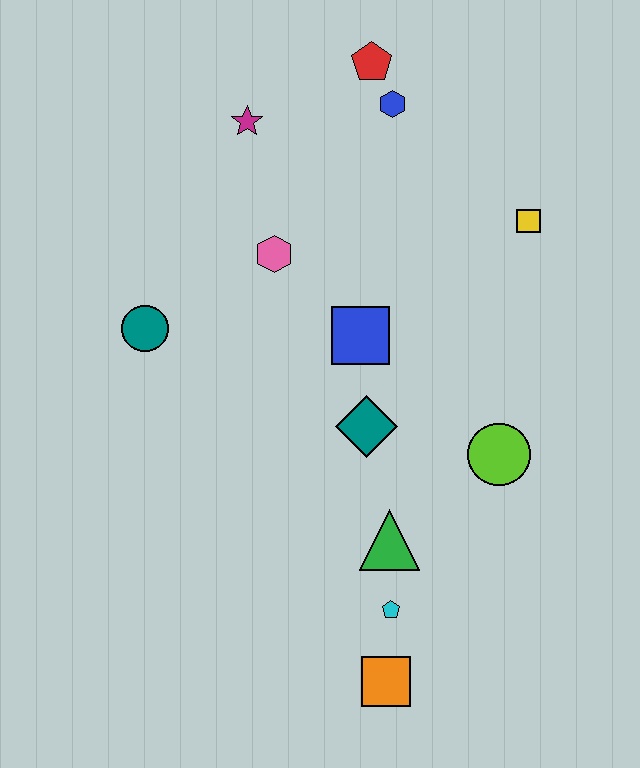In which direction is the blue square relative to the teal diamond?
The blue square is above the teal diamond.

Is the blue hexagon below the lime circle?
No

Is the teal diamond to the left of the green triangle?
Yes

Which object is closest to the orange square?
The cyan pentagon is closest to the orange square.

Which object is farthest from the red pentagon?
The orange square is farthest from the red pentagon.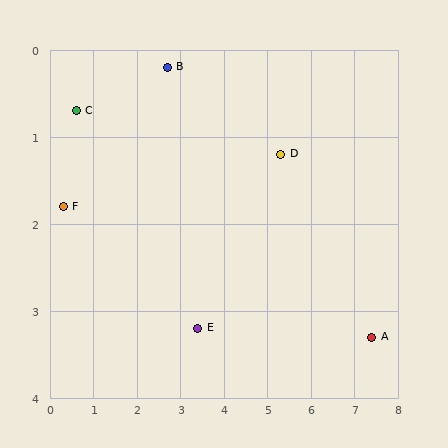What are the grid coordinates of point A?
Point A is at approximately (7.4, 3.3).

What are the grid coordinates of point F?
Point F is at approximately (0.3, 1.8).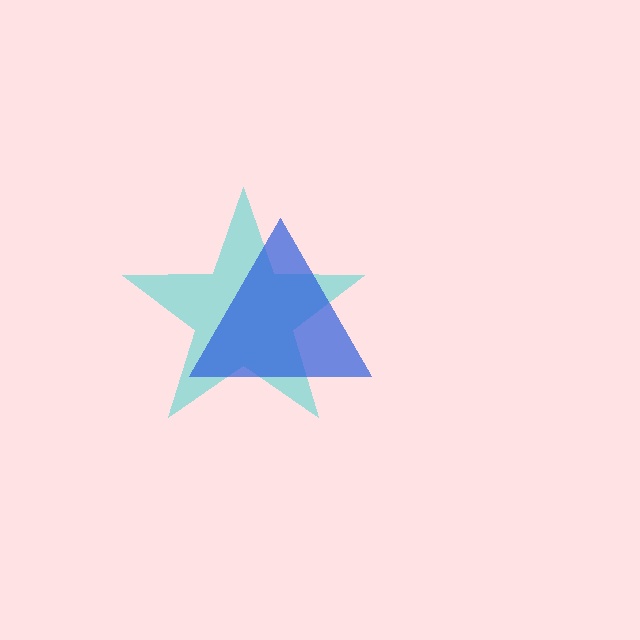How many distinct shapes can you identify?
There are 2 distinct shapes: a cyan star, a blue triangle.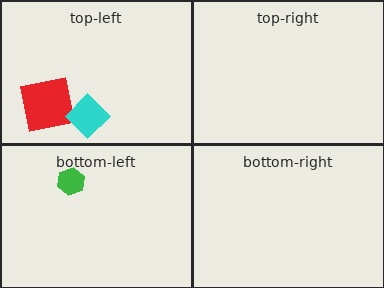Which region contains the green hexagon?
The bottom-left region.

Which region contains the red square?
The top-left region.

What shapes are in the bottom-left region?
The green hexagon.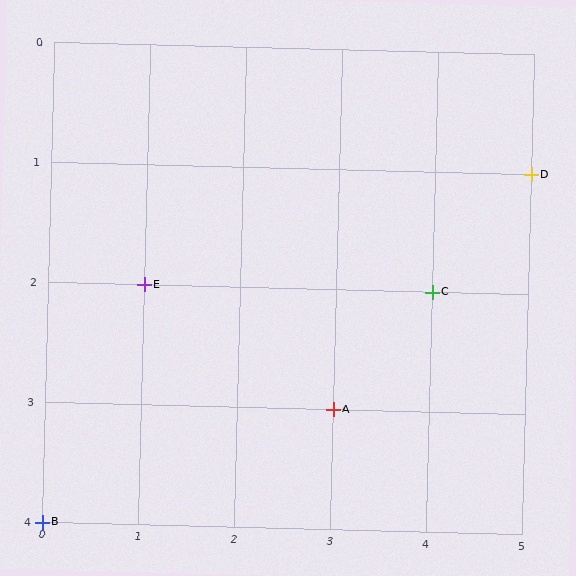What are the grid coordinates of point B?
Point B is at grid coordinates (0, 4).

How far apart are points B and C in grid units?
Points B and C are 4 columns and 2 rows apart (about 4.5 grid units diagonally).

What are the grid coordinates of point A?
Point A is at grid coordinates (3, 3).